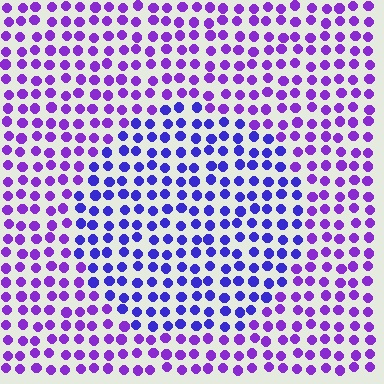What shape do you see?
I see a circle.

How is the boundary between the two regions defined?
The boundary is defined purely by a slight shift in hue (about 30 degrees). Spacing, size, and orientation are identical on both sides.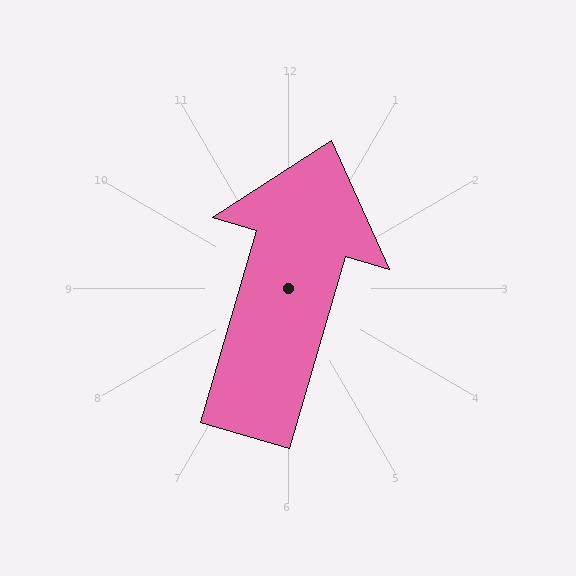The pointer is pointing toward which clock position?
Roughly 1 o'clock.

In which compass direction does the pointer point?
North.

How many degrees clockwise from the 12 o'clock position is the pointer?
Approximately 16 degrees.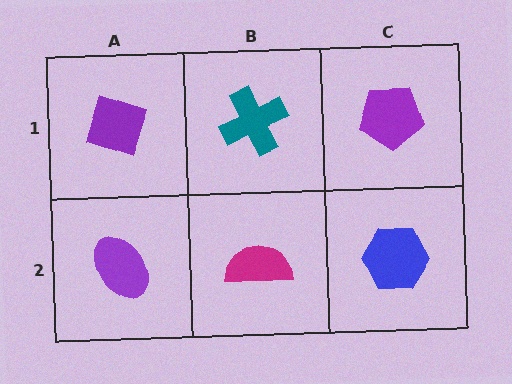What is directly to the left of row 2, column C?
A magenta semicircle.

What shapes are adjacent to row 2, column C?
A purple pentagon (row 1, column C), a magenta semicircle (row 2, column B).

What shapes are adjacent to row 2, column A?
A purple diamond (row 1, column A), a magenta semicircle (row 2, column B).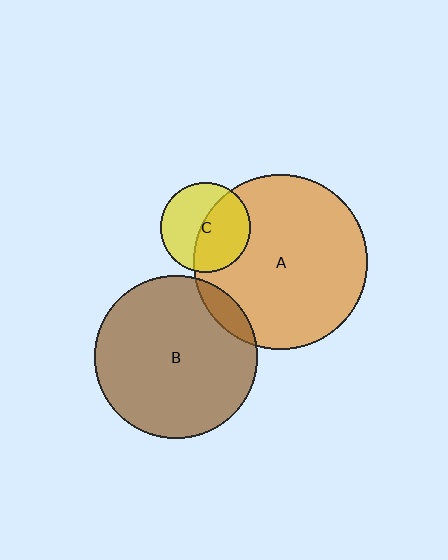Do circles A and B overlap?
Yes.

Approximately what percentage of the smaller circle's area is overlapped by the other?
Approximately 10%.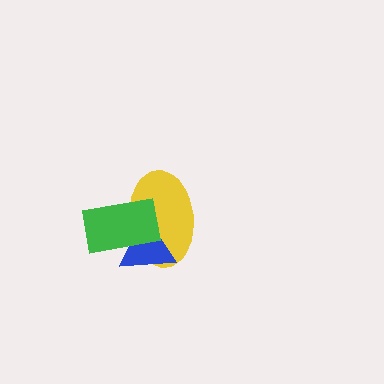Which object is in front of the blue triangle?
The green rectangle is in front of the blue triangle.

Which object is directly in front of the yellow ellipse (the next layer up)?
The blue triangle is directly in front of the yellow ellipse.